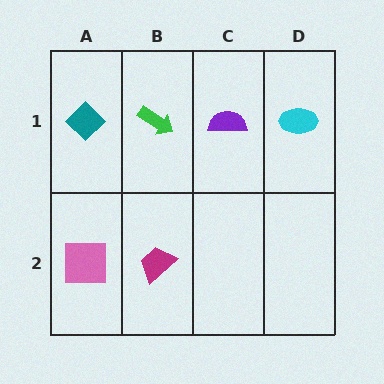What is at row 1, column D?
A cyan ellipse.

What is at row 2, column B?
A magenta trapezoid.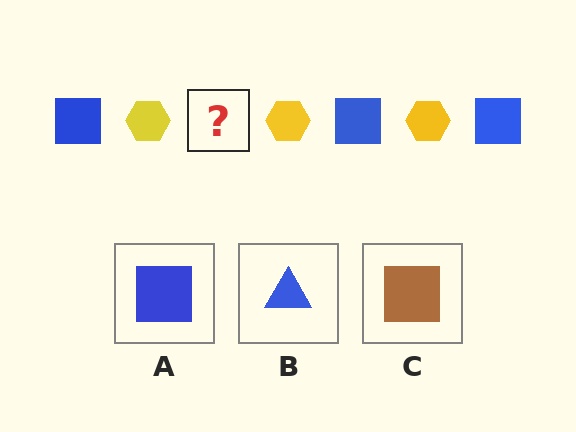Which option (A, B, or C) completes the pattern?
A.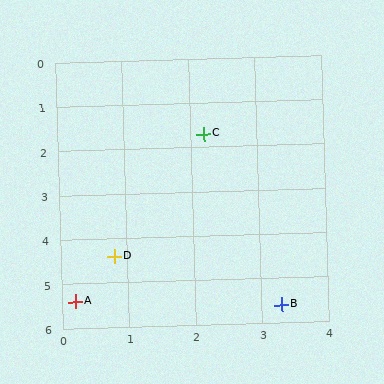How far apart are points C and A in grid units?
Points C and A are about 4.2 grid units apart.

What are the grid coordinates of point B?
Point B is at approximately (3.3, 5.6).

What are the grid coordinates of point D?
Point D is at approximately (0.8, 4.4).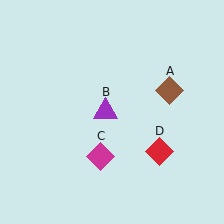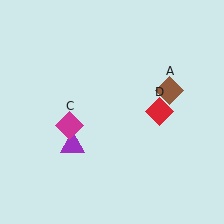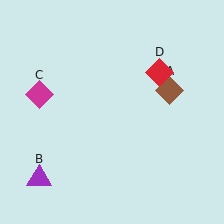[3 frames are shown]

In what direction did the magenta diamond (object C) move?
The magenta diamond (object C) moved up and to the left.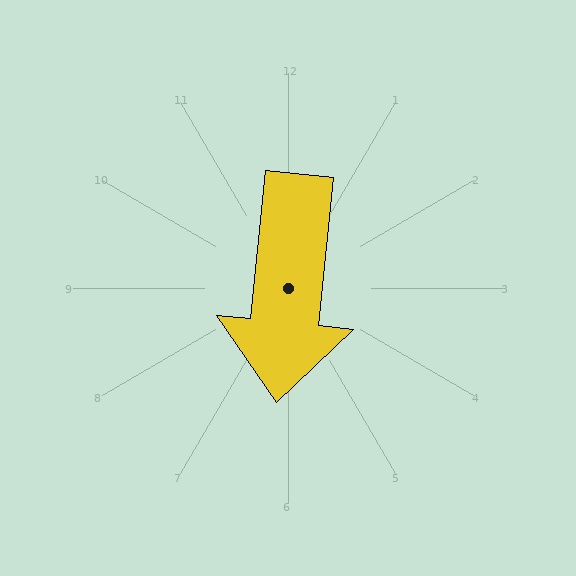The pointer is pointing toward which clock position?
Roughly 6 o'clock.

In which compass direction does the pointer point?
South.